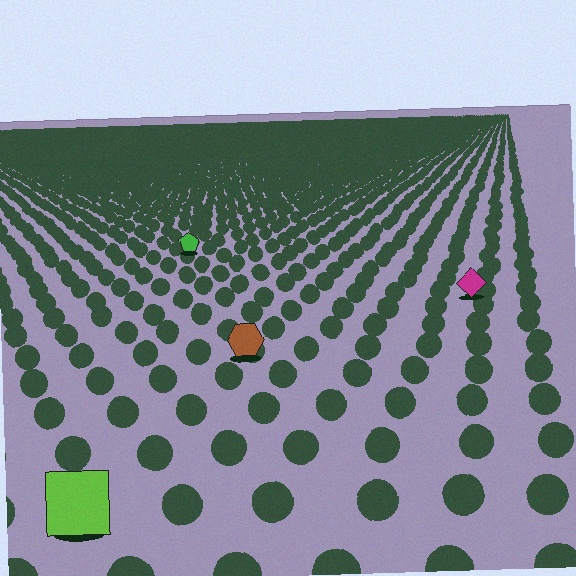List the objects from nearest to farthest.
From nearest to farthest: the lime square, the brown hexagon, the magenta diamond, the green pentagon.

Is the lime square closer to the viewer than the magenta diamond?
Yes. The lime square is closer — you can tell from the texture gradient: the ground texture is coarser near it.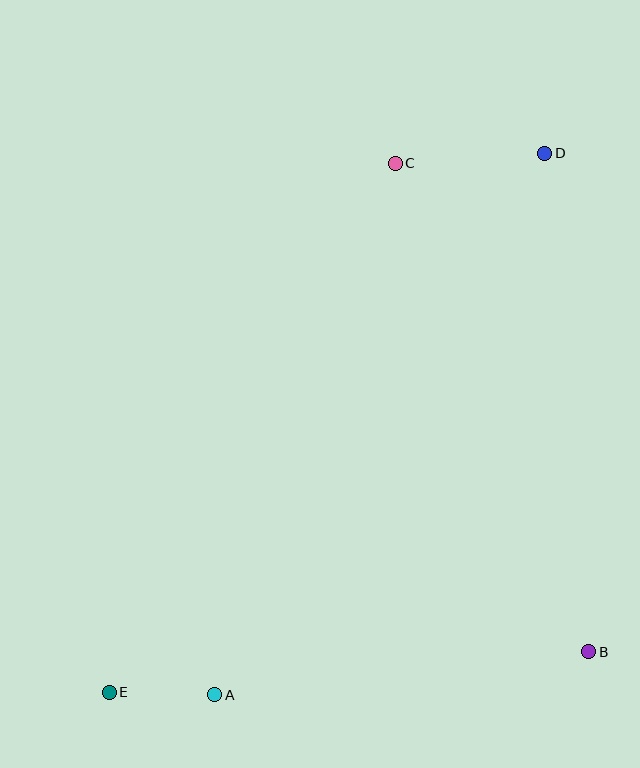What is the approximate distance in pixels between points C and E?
The distance between C and E is approximately 601 pixels.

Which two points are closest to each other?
Points A and E are closest to each other.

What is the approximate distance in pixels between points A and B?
The distance between A and B is approximately 377 pixels.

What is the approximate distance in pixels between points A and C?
The distance between A and C is approximately 561 pixels.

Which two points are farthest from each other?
Points D and E are farthest from each other.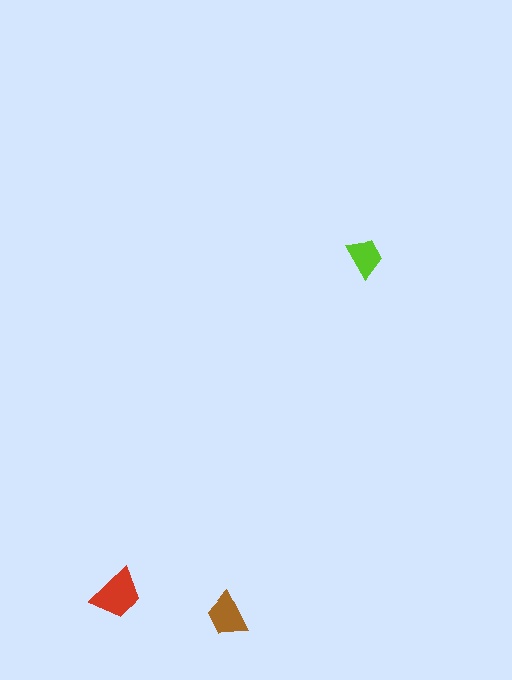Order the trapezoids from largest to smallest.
the red one, the brown one, the lime one.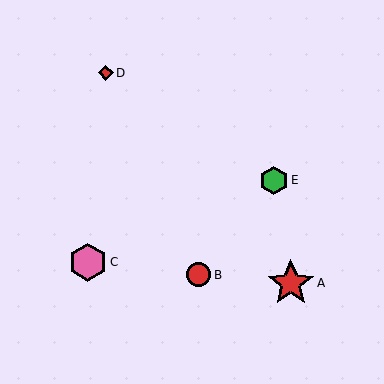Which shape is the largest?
The red star (labeled A) is the largest.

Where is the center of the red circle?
The center of the red circle is at (199, 275).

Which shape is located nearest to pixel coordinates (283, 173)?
The green hexagon (labeled E) at (274, 180) is nearest to that location.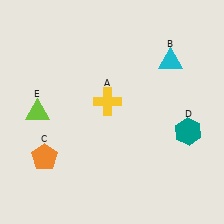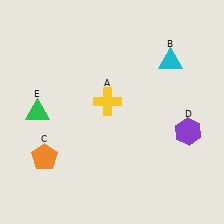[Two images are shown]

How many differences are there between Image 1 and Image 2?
There are 2 differences between the two images.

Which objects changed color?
D changed from teal to purple. E changed from lime to green.